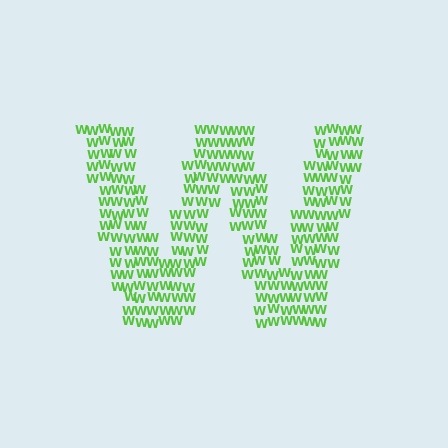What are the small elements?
The small elements are letter W's.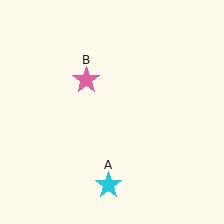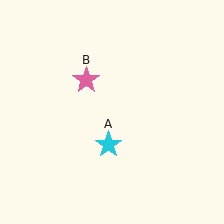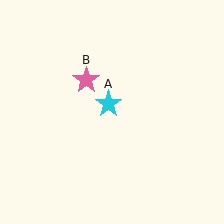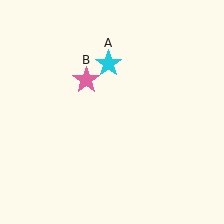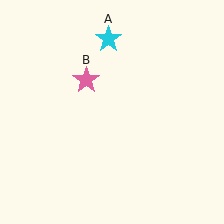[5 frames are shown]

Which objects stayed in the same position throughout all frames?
Pink star (object B) remained stationary.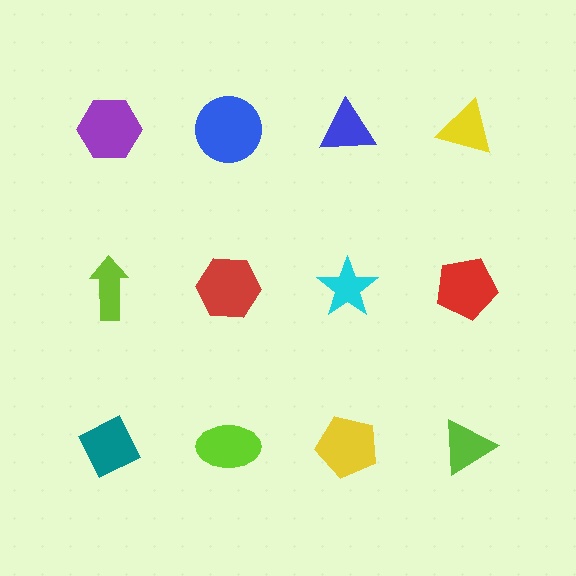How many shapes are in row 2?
4 shapes.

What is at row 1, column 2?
A blue circle.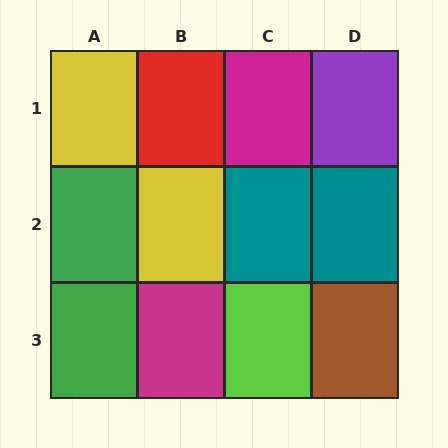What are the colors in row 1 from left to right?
Yellow, red, magenta, purple.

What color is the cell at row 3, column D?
Brown.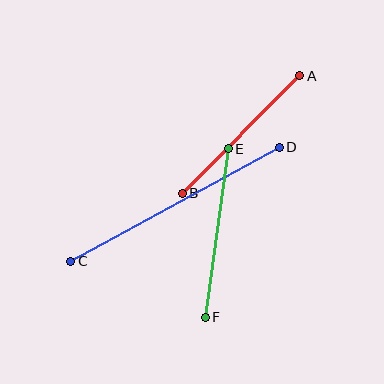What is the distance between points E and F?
The distance is approximately 170 pixels.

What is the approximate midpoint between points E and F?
The midpoint is at approximately (217, 233) pixels.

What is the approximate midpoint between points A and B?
The midpoint is at approximately (241, 134) pixels.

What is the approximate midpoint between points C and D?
The midpoint is at approximately (175, 204) pixels.